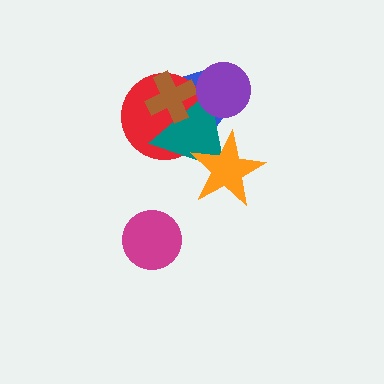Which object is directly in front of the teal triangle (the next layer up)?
The brown cross is directly in front of the teal triangle.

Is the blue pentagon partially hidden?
Yes, it is partially covered by another shape.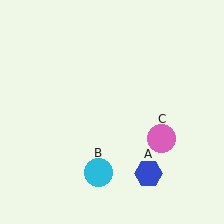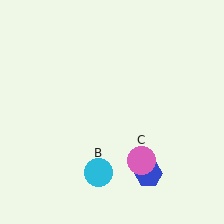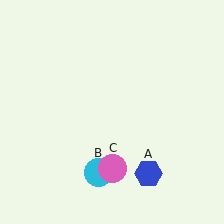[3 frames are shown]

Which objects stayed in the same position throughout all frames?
Blue hexagon (object A) and cyan circle (object B) remained stationary.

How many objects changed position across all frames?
1 object changed position: pink circle (object C).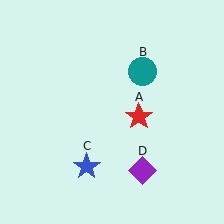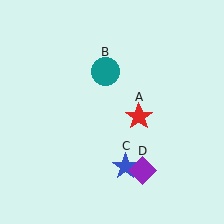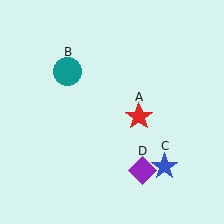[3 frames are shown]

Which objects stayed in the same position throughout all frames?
Red star (object A) and purple diamond (object D) remained stationary.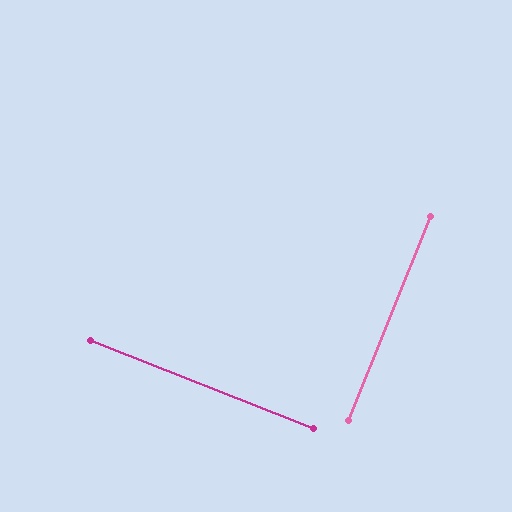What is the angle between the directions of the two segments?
Approximately 90 degrees.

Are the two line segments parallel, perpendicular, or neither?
Perpendicular — they meet at approximately 90°.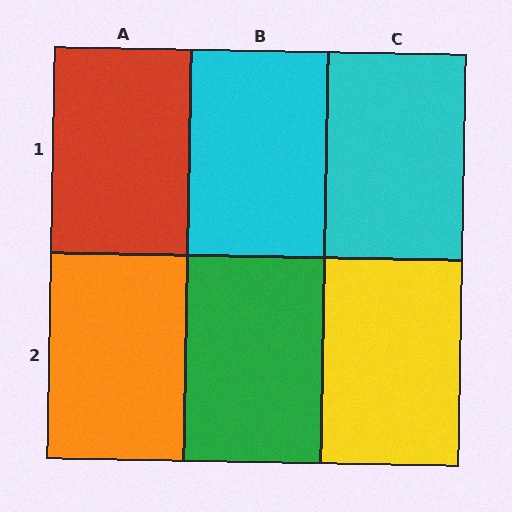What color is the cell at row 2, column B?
Green.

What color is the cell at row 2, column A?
Orange.